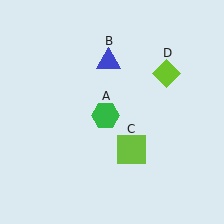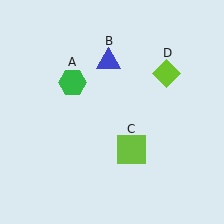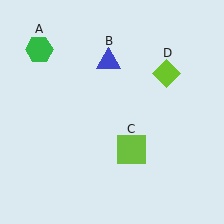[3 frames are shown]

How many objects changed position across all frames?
1 object changed position: green hexagon (object A).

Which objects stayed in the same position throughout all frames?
Blue triangle (object B) and lime square (object C) and lime diamond (object D) remained stationary.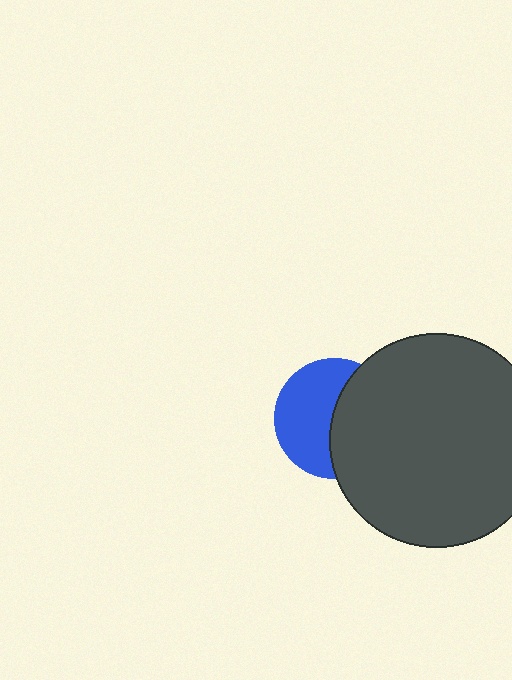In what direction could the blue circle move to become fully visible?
The blue circle could move left. That would shift it out from behind the dark gray circle entirely.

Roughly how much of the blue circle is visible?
About half of it is visible (roughly 53%).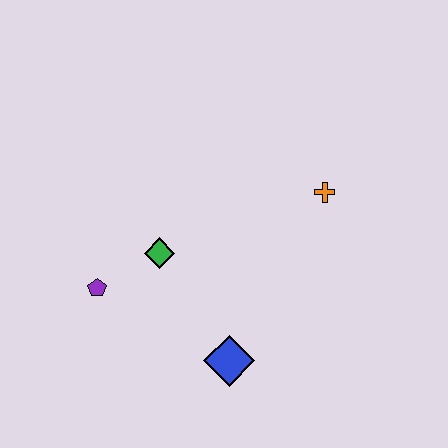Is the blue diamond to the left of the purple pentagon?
No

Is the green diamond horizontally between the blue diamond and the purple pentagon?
Yes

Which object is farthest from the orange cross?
The purple pentagon is farthest from the orange cross.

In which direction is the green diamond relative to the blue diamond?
The green diamond is above the blue diamond.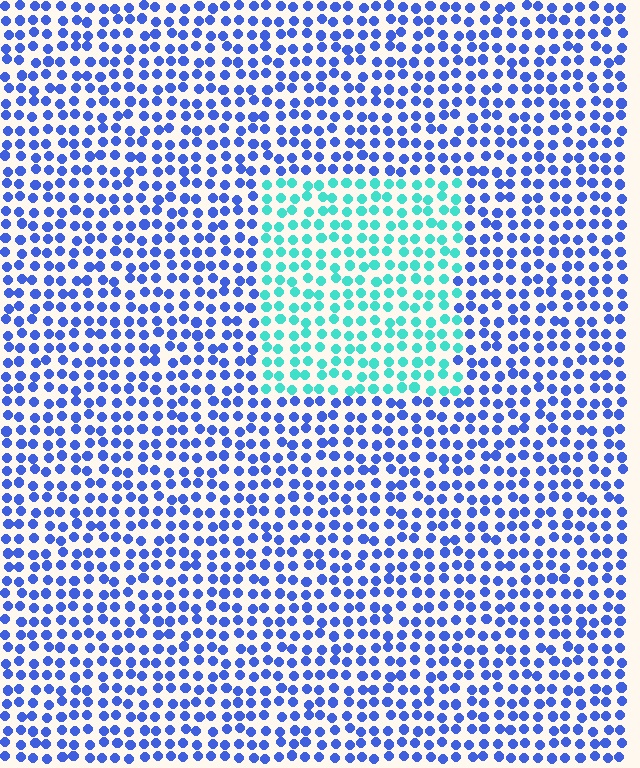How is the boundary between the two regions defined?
The boundary is defined purely by a slight shift in hue (about 56 degrees). Spacing, size, and orientation are identical on both sides.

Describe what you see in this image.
The image is filled with small blue elements in a uniform arrangement. A rectangle-shaped region is visible where the elements are tinted to a slightly different hue, forming a subtle color boundary.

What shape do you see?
I see a rectangle.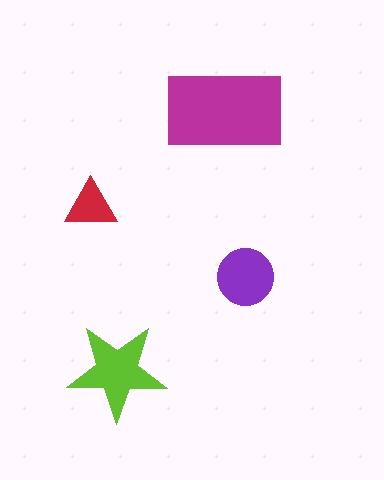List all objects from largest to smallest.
The magenta rectangle, the lime star, the purple circle, the red triangle.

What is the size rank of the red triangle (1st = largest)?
4th.